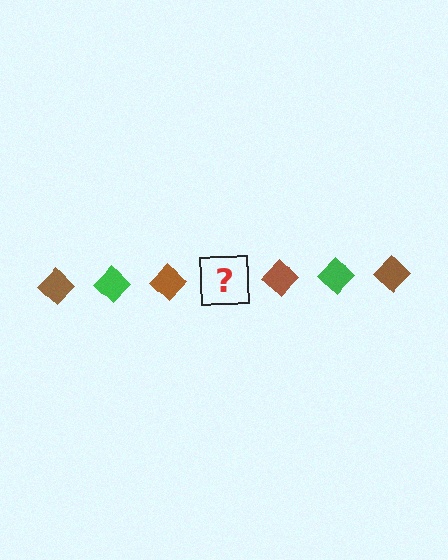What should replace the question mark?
The question mark should be replaced with a green diamond.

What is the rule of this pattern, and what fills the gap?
The rule is that the pattern cycles through brown, green diamonds. The gap should be filled with a green diamond.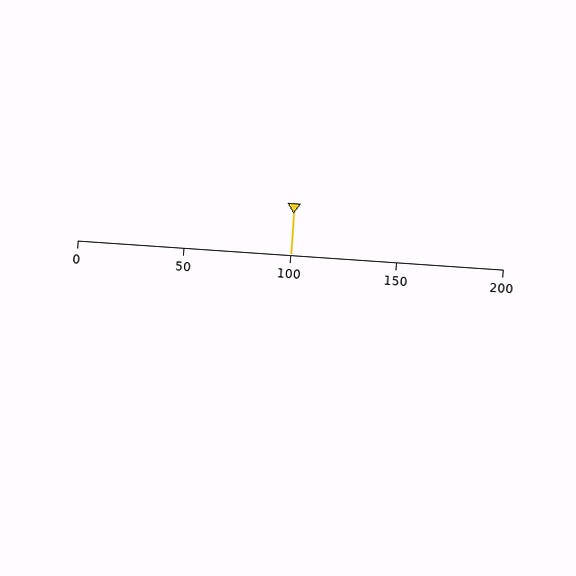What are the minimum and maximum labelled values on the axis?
The axis runs from 0 to 200.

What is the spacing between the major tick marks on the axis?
The major ticks are spaced 50 apart.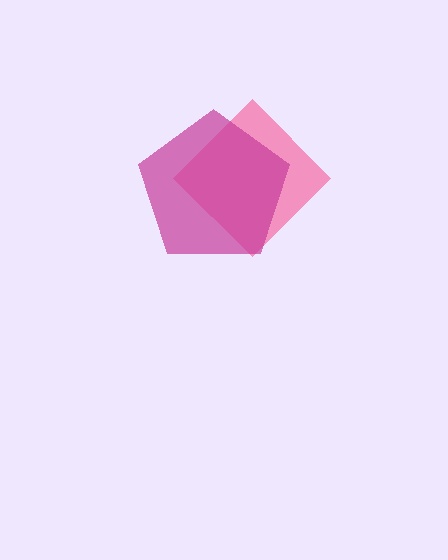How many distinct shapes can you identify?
There are 2 distinct shapes: a pink diamond, a magenta pentagon.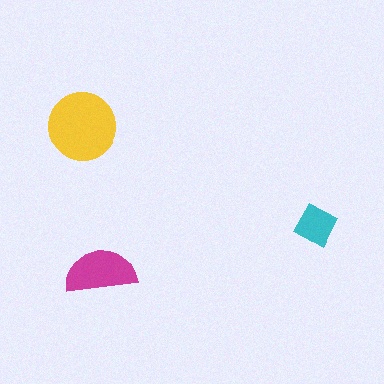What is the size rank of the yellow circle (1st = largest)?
1st.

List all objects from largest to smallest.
The yellow circle, the magenta semicircle, the cyan square.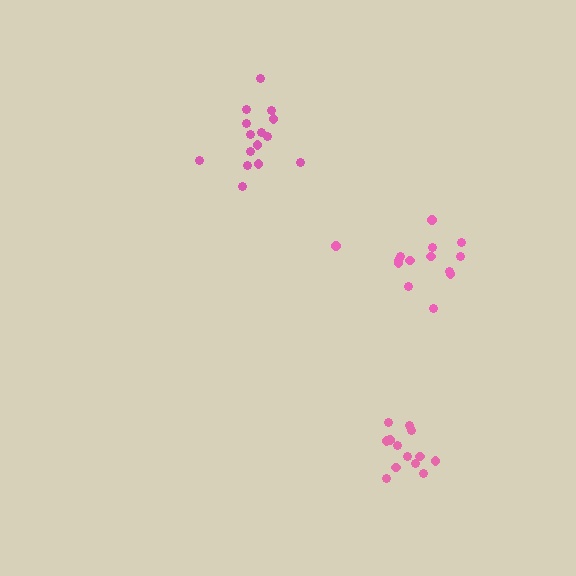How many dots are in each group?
Group 1: 15 dots, Group 2: 13 dots, Group 3: 14 dots (42 total).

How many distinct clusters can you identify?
There are 3 distinct clusters.